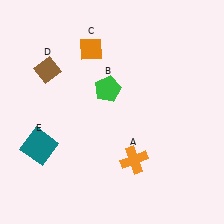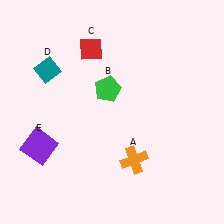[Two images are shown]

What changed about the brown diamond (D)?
In Image 1, D is brown. In Image 2, it changed to teal.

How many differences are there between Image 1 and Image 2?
There are 3 differences between the two images.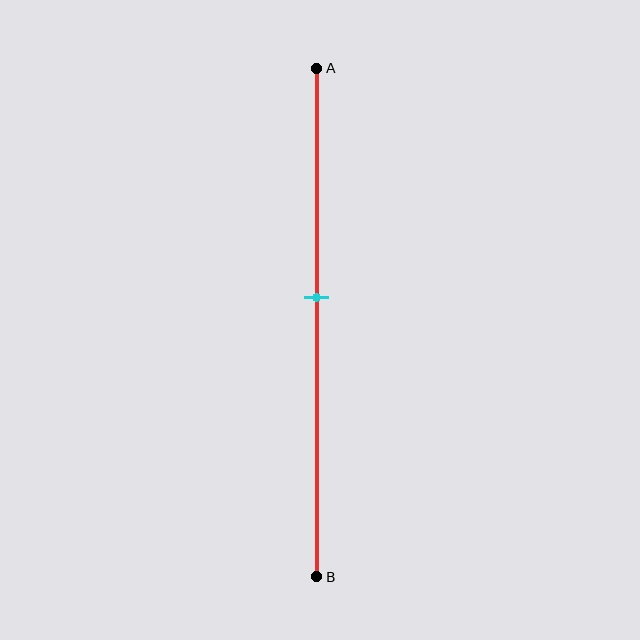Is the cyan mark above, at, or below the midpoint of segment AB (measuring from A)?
The cyan mark is above the midpoint of segment AB.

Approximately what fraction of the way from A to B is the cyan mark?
The cyan mark is approximately 45% of the way from A to B.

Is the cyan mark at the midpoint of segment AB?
No, the mark is at about 45% from A, not at the 50% midpoint.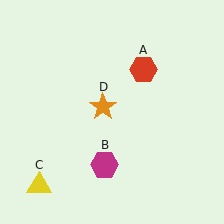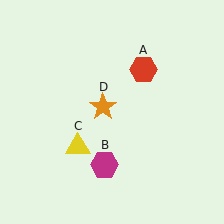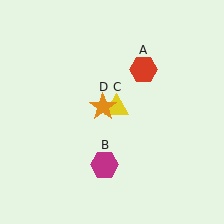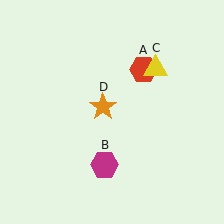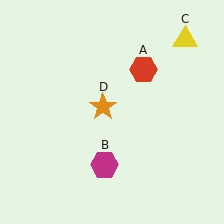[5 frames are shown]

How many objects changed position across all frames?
1 object changed position: yellow triangle (object C).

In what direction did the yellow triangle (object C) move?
The yellow triangle (object C) moved up and to the right.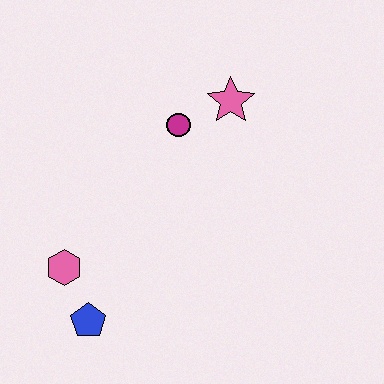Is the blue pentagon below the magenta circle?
Yes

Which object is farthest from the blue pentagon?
The pink star is farthest from the blue pentagon.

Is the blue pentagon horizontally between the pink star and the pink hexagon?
Yes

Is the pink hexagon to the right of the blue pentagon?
No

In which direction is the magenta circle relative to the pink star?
The magenta circle is to the left of the pink star.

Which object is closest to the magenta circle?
The pink star is closest to the magenta circle.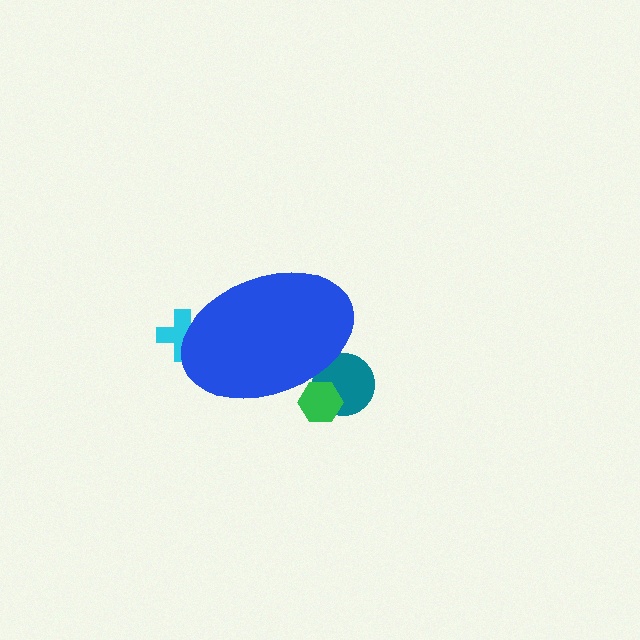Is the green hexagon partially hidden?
Yes, the green hexagon is partially hidden behind the blue ellipse.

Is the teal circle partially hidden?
Yes, the teal circle is partially hidden behind the blue ellipse.